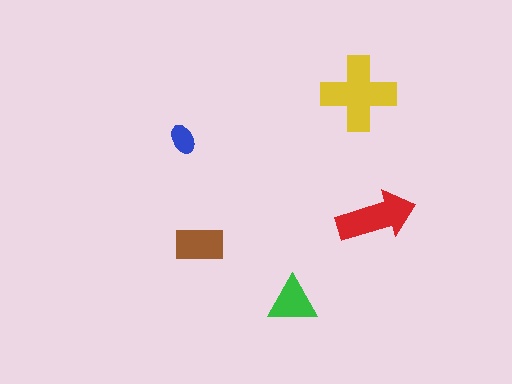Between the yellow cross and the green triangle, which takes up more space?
The yellow cross.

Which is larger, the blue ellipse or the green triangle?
The green triangle.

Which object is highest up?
The yellow cross is topmost.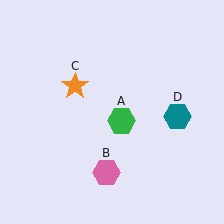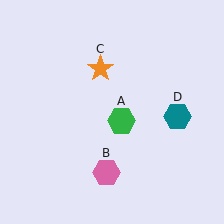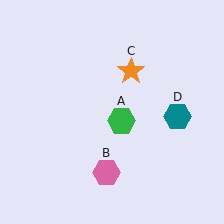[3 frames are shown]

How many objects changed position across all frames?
1 object changed position: orange star (object C).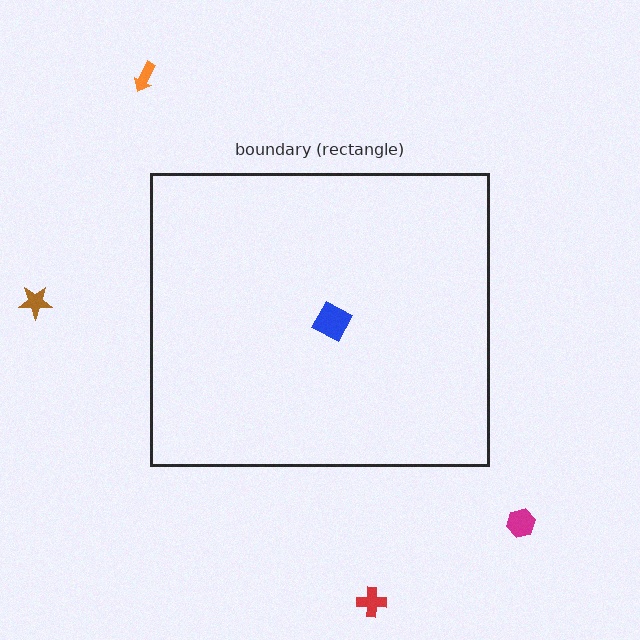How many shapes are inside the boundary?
1 inside, 4 outside.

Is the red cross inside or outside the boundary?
Outside.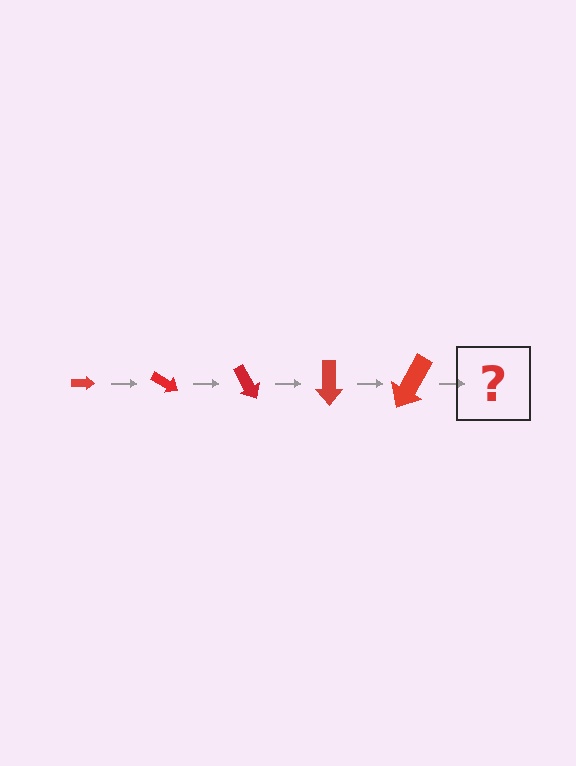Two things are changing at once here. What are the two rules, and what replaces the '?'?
The two rules are that the arrow grows larger each step and it rotates 30 degrees each step. The '?' should be an arrow, larger than the previous one and rotated 150 degrees from the start.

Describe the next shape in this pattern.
It should be an arrow, larger than the previous one and rotated 150 degrees from the start.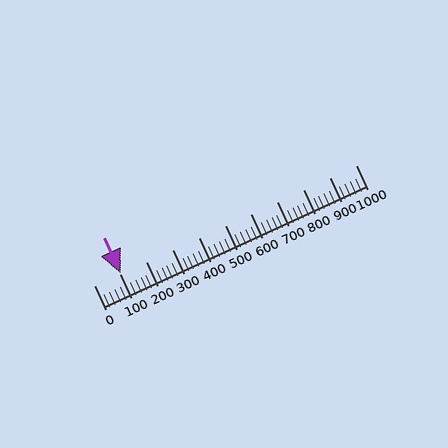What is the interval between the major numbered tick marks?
The major tick marks are spaced 100 units apart.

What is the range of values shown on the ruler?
The ruler shows values from 0 to 1000.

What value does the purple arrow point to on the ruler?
The purple arrow points to approximately 102.